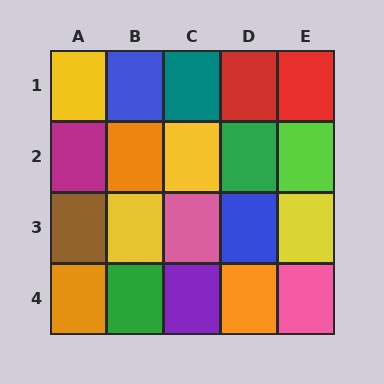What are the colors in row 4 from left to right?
Orange, green, purple, orange, pink.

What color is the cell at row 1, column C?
Teal.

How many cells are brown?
1 cell is brown.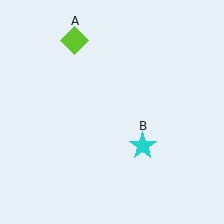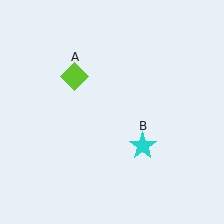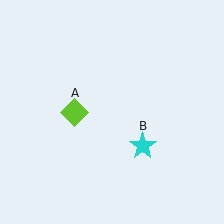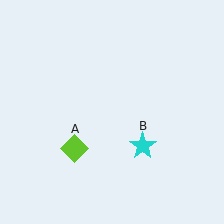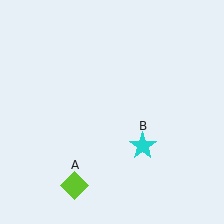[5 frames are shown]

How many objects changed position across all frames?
1 object changed position: lime diamond (object A).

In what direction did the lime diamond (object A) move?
The lime diamond (object A) moved down.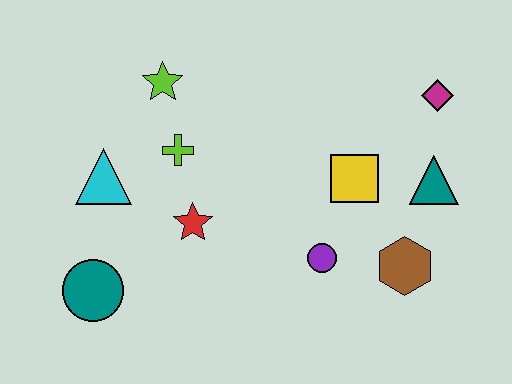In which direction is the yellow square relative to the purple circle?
The yellow square is above the purple circle.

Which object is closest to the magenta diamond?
The teal triangle is closest to the magenta diamond.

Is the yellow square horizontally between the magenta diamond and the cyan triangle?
Yes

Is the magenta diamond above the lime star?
No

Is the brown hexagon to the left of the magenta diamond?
Yes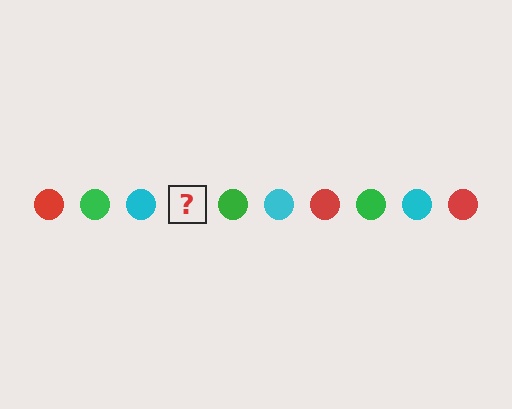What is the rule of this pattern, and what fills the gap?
The rule is that the pattern cycles through red, green, cyan circles. The gap should be filled with a red circle.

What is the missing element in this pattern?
The missing element is a red circle.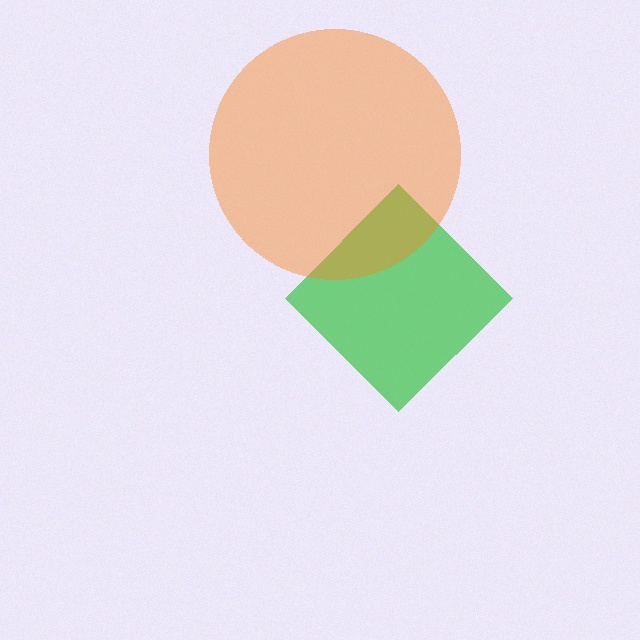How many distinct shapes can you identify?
There are 2 distinct shapes: a green diamond, an orange circle.